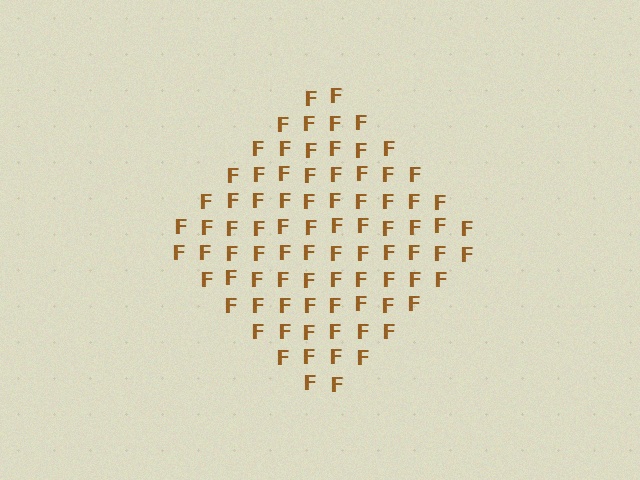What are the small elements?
The small elements are letter F's.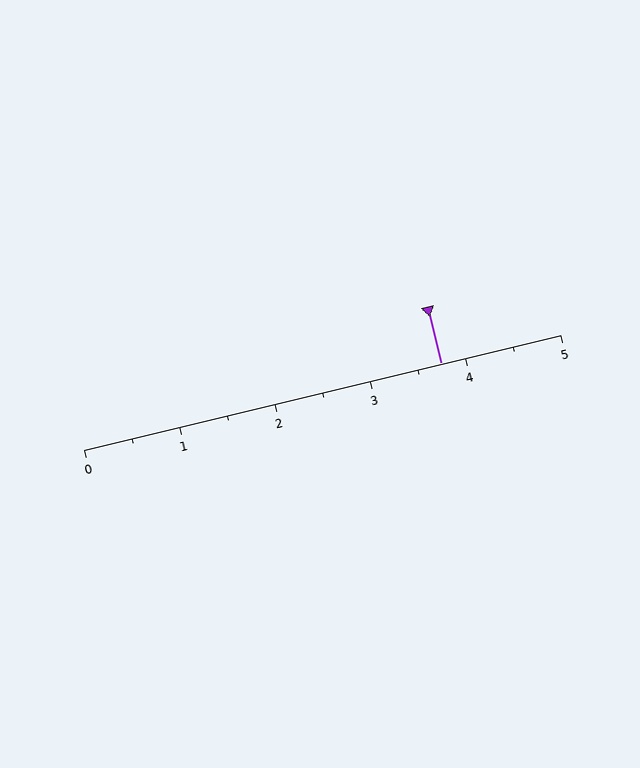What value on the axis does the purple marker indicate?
The marker indicates approximately 3.8.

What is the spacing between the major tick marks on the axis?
The major ticks are spaced 1 apart.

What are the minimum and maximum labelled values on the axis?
The axis runs from 0 to 5.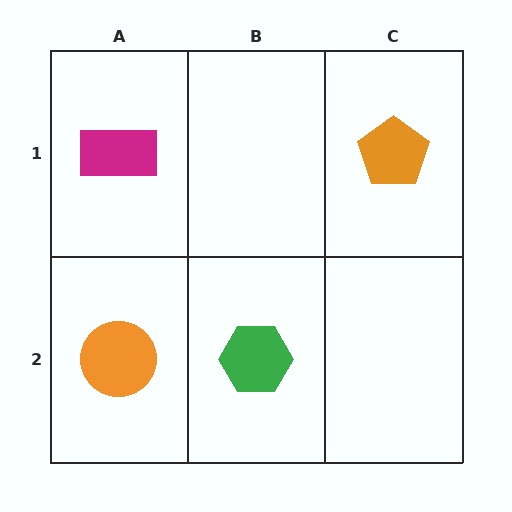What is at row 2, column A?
An orange circle.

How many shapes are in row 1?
2 shapes.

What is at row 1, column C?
An orange pentagon.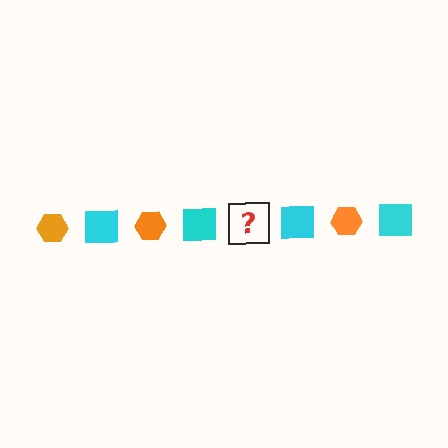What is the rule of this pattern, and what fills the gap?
The rule is that the pattern alternates between orange hexagon and cyan square. The gap should be filled with an orange hexagon.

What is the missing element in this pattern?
The missing element is an orange hexagon.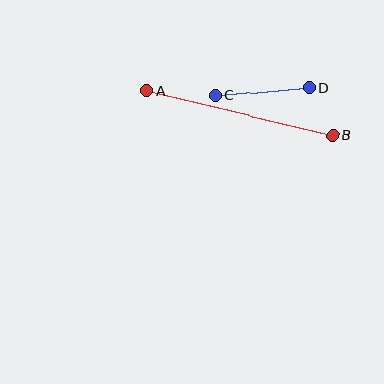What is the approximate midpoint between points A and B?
The midpoint is at approximately (240, 113) pixels.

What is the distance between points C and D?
The distance is approximately 94 pixels.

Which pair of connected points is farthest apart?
Points A and B are farthest apart.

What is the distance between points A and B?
The distance is approximately 191 pixels.